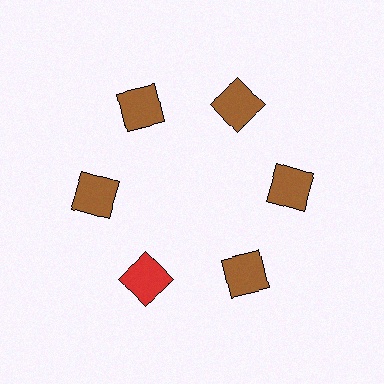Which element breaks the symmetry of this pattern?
The red square at roughly the 7 o'clock position breaks the symmetry. All other shapes are brown squares.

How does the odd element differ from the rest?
It has a different color: red instead of brown.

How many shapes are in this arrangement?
There are 6 shapes arranged in a ring pattern.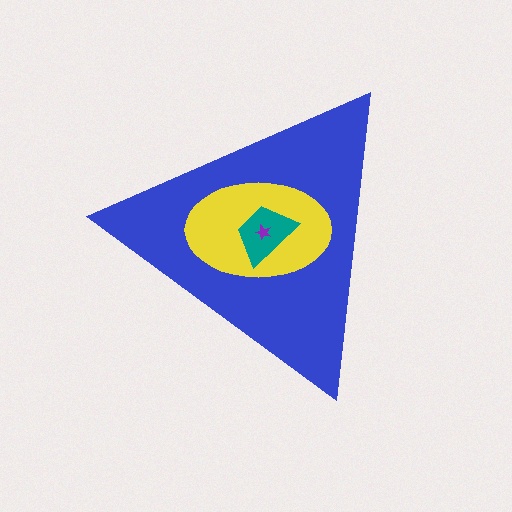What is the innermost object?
The purple star.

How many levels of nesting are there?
4.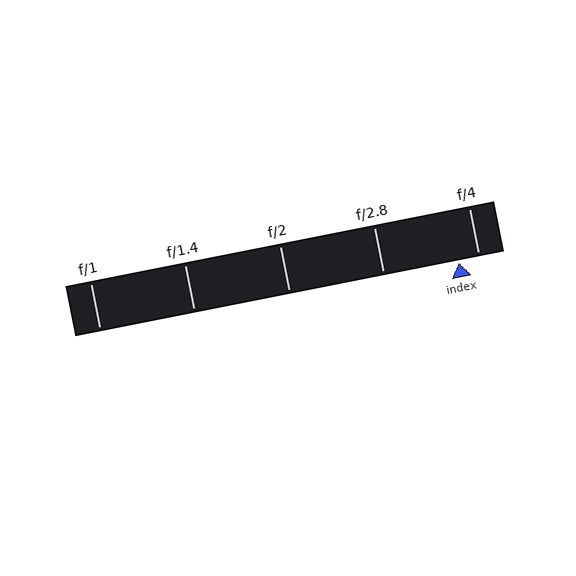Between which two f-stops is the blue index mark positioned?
The index mark is between f/2.8 and f/4.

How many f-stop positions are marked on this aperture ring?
There are 5 f-stop positions marked.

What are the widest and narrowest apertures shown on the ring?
The widest aperture shown is f/1 and the narrowest is f/4.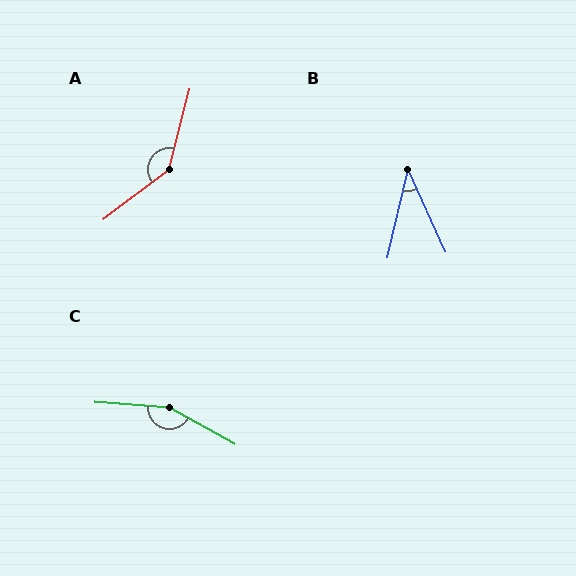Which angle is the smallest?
B, at approximately 37 degrees.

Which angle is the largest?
C, at approximately 155 degrees.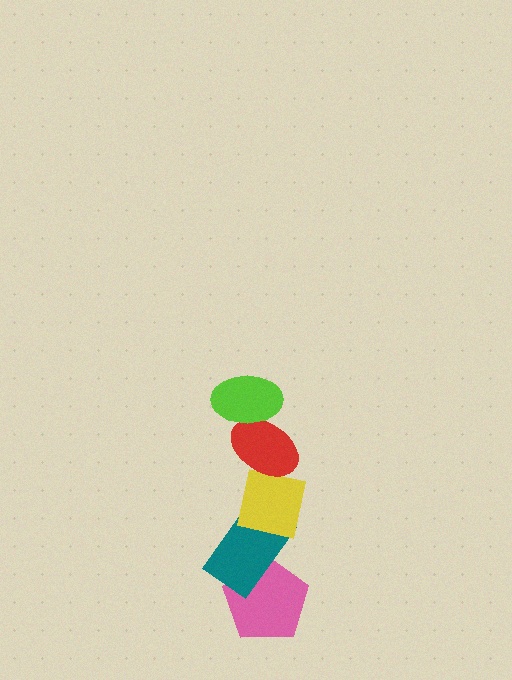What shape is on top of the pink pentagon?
The teal rectangle is on top of the pink pentagon.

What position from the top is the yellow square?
The yellow square is 3rd from the top.